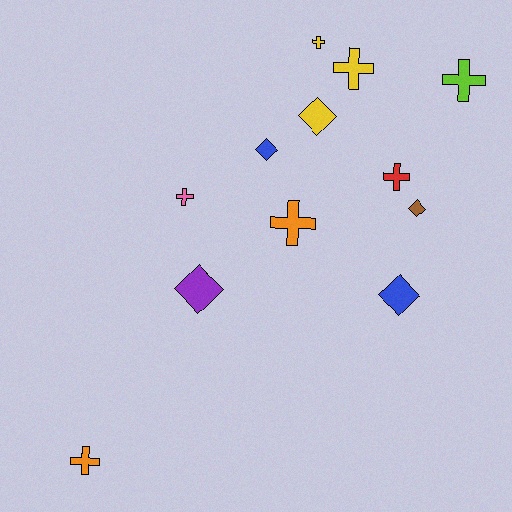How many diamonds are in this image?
There are 5 diamonds.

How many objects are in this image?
There are 12 objects.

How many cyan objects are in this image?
There are no cyan objects.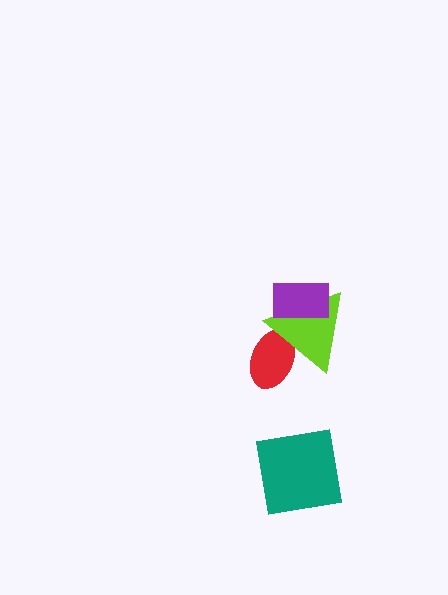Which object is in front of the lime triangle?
The purple rectangle is in front of the lime triangle.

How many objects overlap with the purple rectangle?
1 object overlaps with the purple rectangle.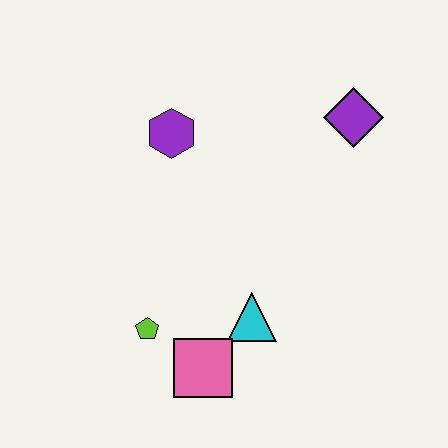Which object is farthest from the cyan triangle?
The purple diamond is farthest from the cyan triangle.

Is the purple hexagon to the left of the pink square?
Yes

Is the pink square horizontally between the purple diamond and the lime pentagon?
Yes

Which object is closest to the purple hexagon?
The purple diamond is closest to the purple hexagon.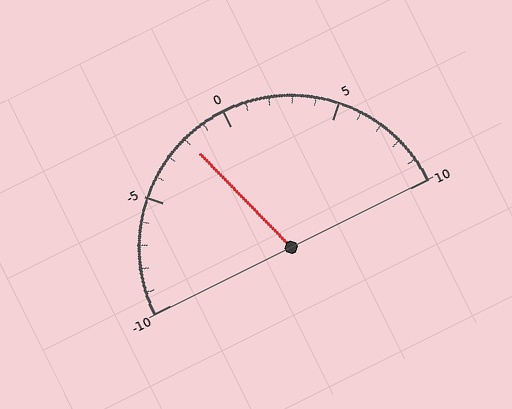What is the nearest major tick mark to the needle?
The nearest major tick mark is 0.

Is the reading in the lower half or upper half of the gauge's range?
The reading is in the lower half of the range (-10 to 10).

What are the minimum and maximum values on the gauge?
The gauge ranges from -10 to 10.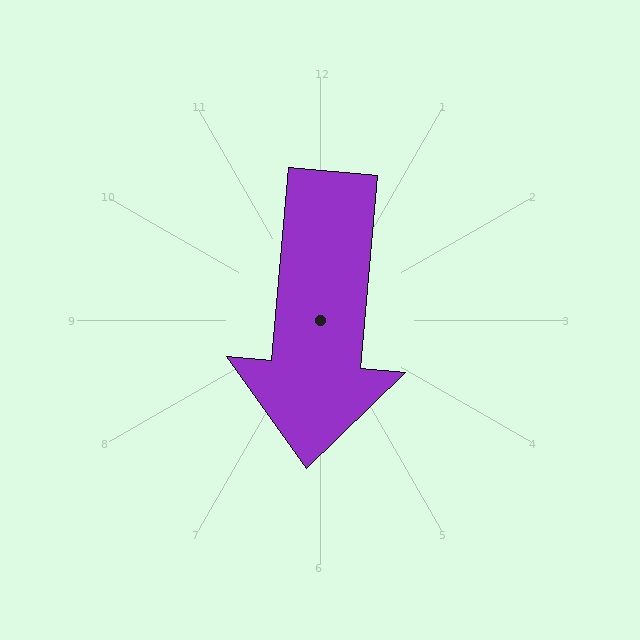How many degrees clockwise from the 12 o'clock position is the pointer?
Approximately 185 degrees.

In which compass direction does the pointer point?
South.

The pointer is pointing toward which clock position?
Roughly 6 o'clock.